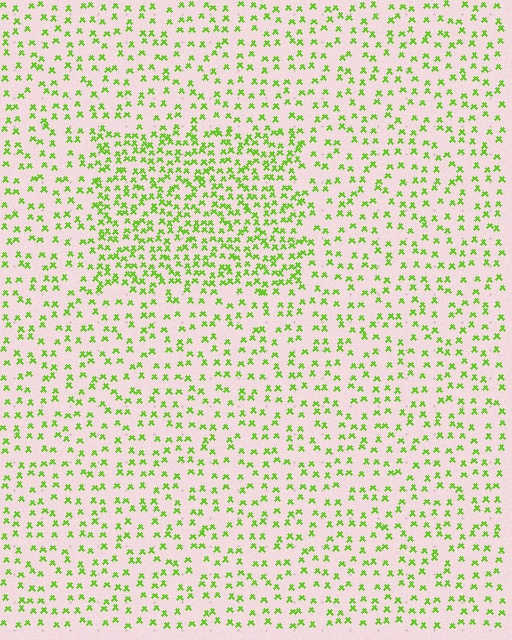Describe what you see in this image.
The image contains small lime elements arranged at two different densities. A rectangle-shaped region is visible where the elements are more densely packed than the surrounding area.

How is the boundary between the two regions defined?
The boundary is defined by a change in element density (approximately 2.0x ratio). All elements are the same color, size, and shape.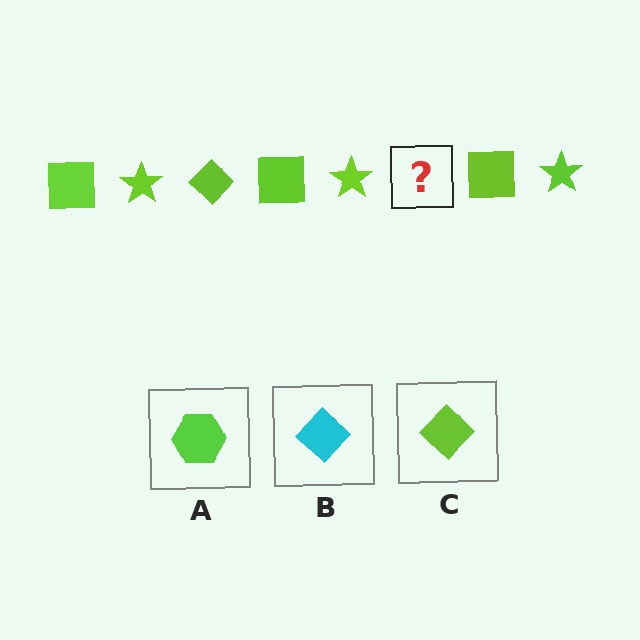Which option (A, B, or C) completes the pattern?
C.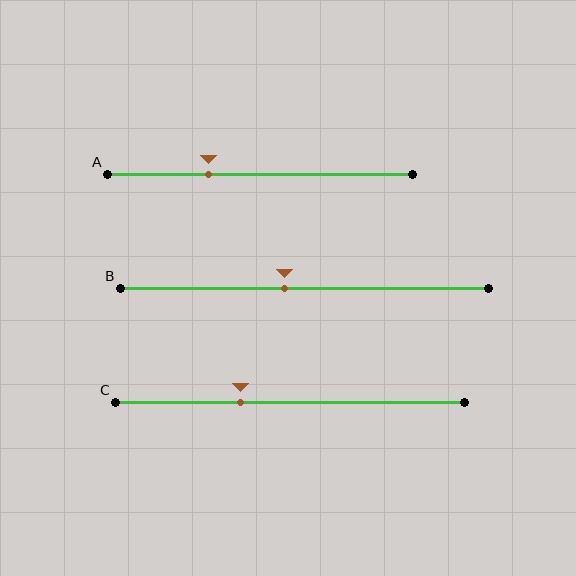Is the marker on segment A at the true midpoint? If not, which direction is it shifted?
No, the marker on segment A is shifted to the left by about 17% of the segment length.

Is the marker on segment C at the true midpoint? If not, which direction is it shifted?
No, the marker on segment C is shifted to the left by about 14% of the segment length.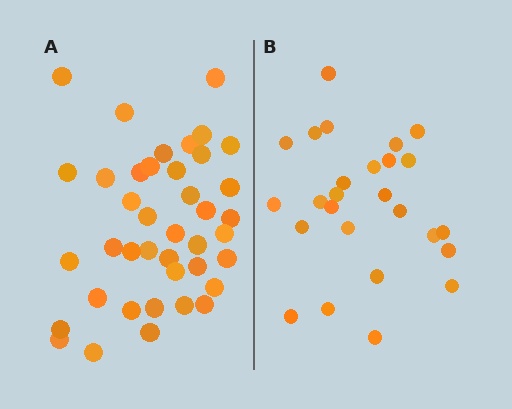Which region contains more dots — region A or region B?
Region A (the left region) has more dots.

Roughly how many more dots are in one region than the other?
Region A has approximately 15 more dots than region B.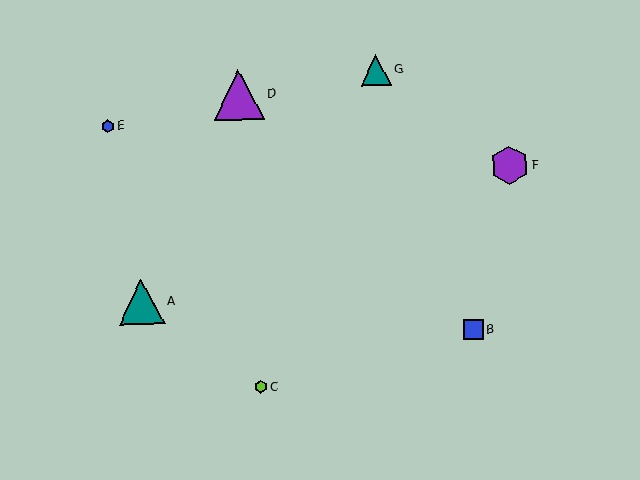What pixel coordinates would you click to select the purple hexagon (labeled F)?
Click at (510, 165) to select the purple hexagon F.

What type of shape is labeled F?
Shape F is a purple hexagon.